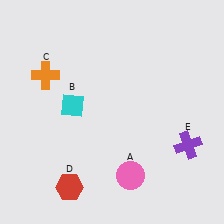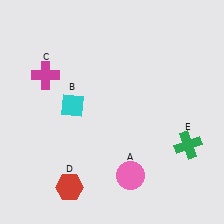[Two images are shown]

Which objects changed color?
C changed from orange to magenta. E changed from purple to green.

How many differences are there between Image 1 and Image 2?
There are 2 differences between the two images.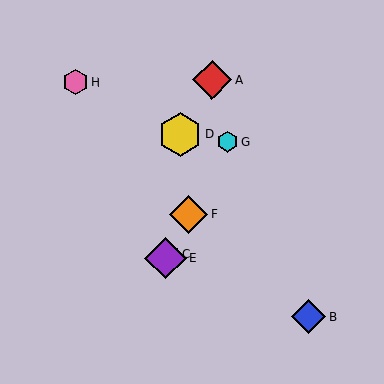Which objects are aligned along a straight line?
Objects C, E, F, G are aligned along a straight line.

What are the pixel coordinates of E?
Object E is at (165, 258).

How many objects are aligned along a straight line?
4 objects (C, E, F, G) are aligned along a straight line.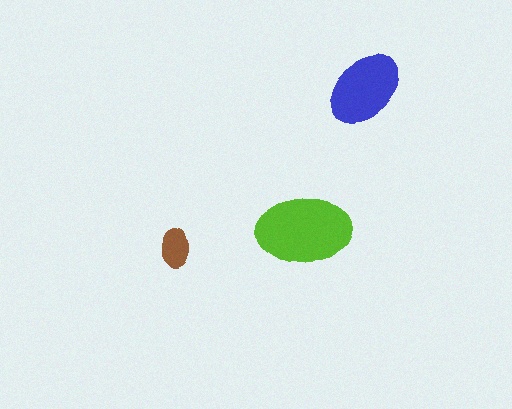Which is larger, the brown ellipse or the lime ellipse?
The lime one.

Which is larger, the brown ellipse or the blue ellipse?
The blue one.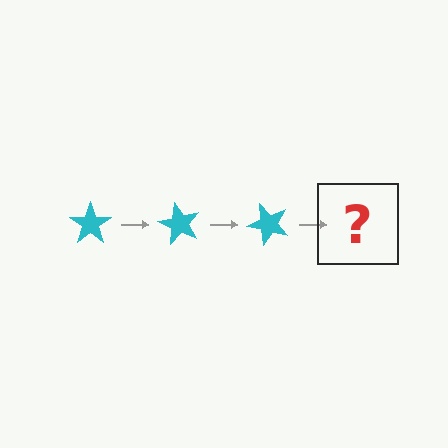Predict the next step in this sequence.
The next step is a cyan star rotated 180 degrees.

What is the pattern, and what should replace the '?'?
The pattern is that the star rotates 60 degrees each step. The '?' should be a cyan star rotated 180 degrees.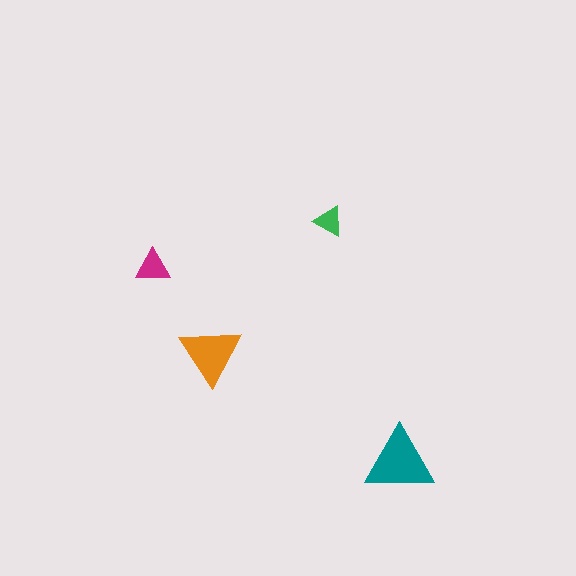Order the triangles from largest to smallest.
the teal one, the orange one, the magenta one, the green one.